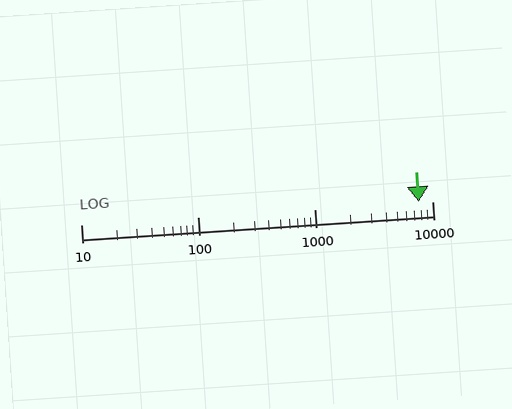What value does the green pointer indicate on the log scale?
The pointer indicates approximately 7700.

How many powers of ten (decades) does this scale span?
The scale spans 3 decades, from 10 to 10000.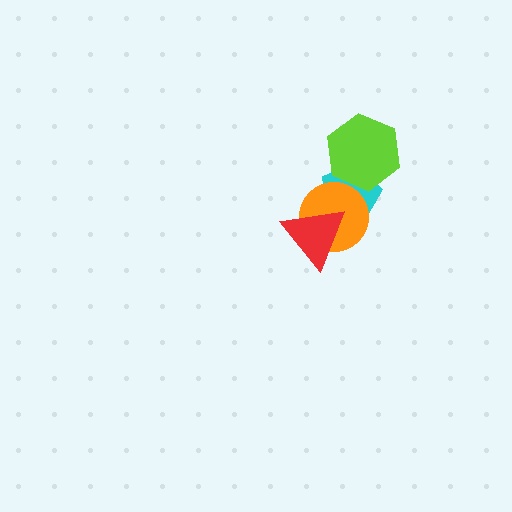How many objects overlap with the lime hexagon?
1 object overlaps with the lime hexagon.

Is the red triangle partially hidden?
No, no other shape covers it.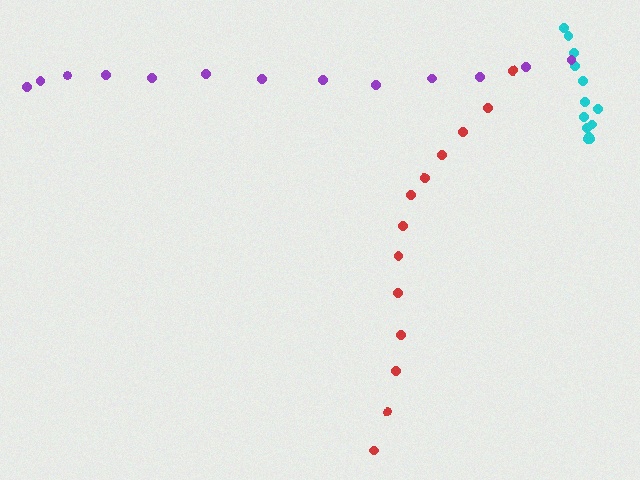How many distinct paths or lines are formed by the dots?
There are 3 distinct paths.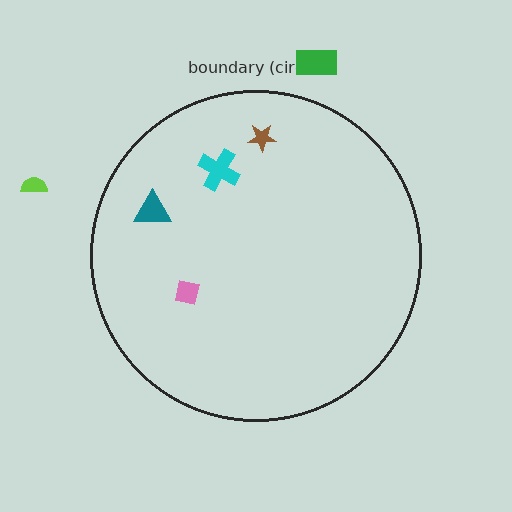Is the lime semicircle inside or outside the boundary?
Outside.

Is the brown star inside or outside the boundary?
Inside.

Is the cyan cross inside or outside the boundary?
Inside.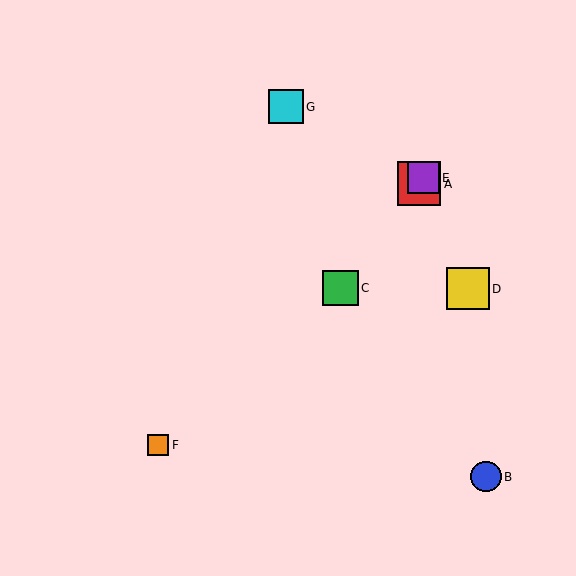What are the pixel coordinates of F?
Object F is at (158, 445).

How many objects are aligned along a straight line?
3 objects (A, C, E) are aligned along a straight line.